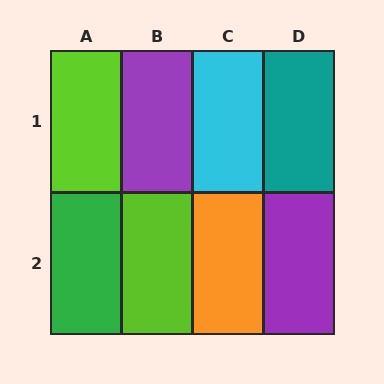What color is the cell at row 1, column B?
Purple.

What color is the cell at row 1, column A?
Lime.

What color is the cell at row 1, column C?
Cyan.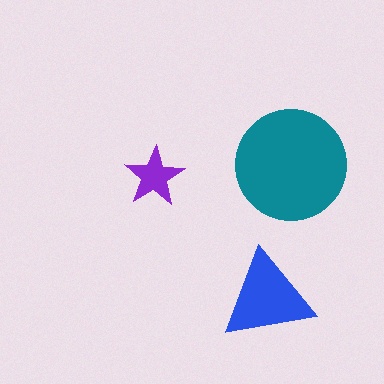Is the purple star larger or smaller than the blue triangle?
Smaller.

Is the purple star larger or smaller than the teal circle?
Smaller.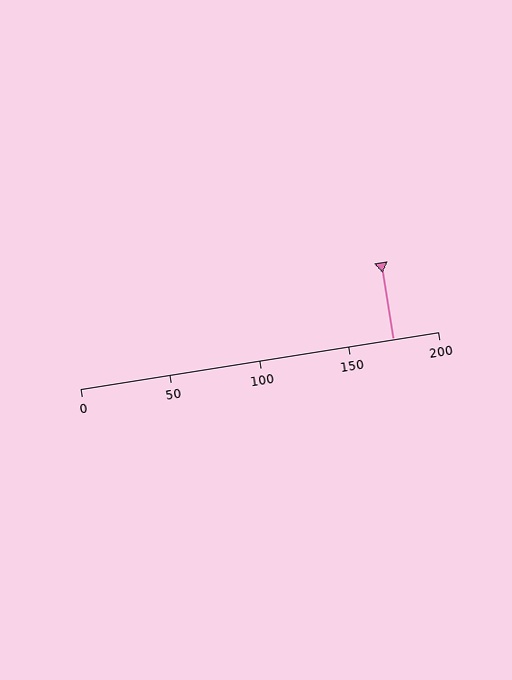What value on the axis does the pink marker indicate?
The marker indicates approximately 175.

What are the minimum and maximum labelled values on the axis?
The axis runs from 0 to 200.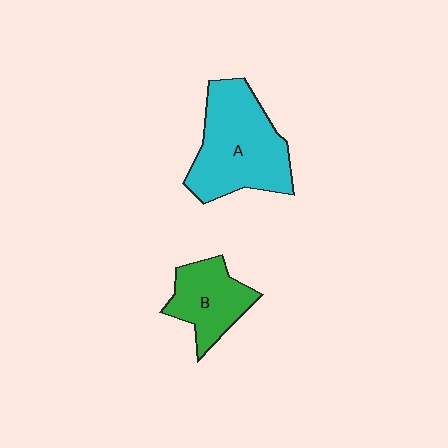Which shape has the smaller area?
Shape B (green).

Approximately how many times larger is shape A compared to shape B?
Approximately 1.7 times.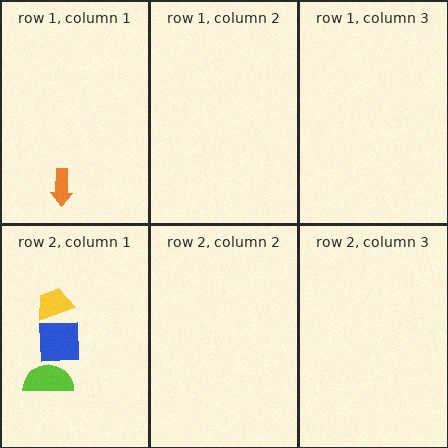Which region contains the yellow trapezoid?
The row 2, column 1 region.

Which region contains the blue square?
The row 2, column 1 region.